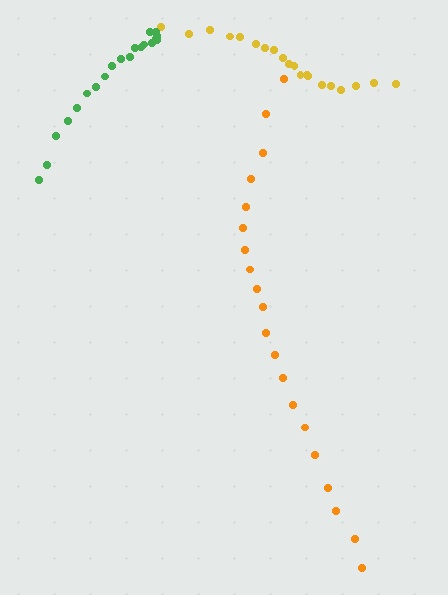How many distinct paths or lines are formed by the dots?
There are 3 distinct paths.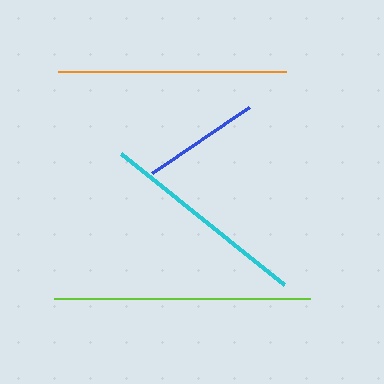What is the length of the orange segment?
The orange segment is approximately 228 pixels long.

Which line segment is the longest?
The lime line is the longest at approximately 256 pixels.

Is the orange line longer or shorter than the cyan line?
The orange line is longer than the cyan line.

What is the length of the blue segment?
The blue segment is approximately 117 pixels long.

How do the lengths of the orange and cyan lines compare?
The orange and cyan lines are approximately the same length.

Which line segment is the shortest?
The blue line is the shortest at approximately 117 pixels.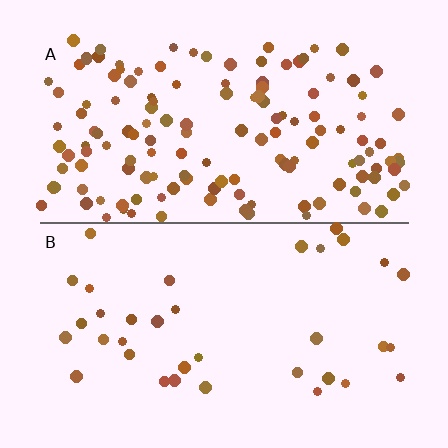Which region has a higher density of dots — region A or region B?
A (the top).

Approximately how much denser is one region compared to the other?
Approximately 4.0× — region A over region B.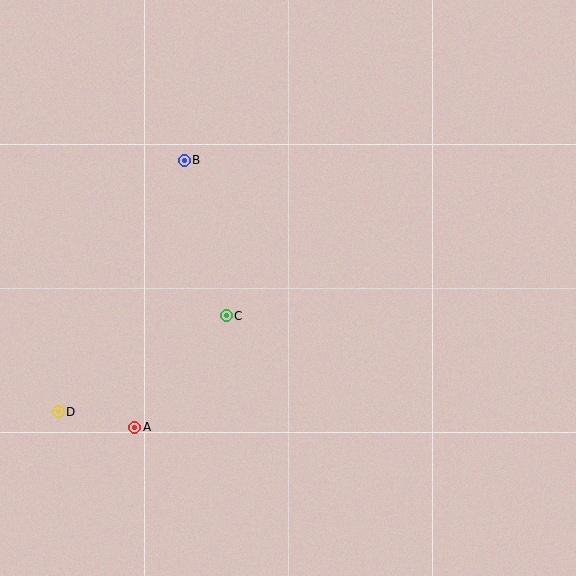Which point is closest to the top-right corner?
Point B is closest to the top-right corner.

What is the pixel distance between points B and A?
The distance between B and A is 271 pixels.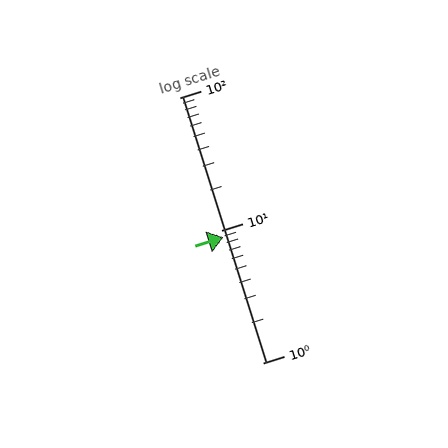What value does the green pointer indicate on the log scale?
The pointer indicates approximately 8.9.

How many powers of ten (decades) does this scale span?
The scale spans 2 decades, from 1 to 100.